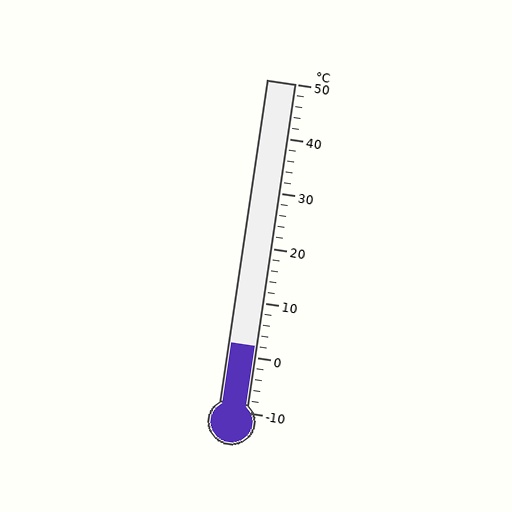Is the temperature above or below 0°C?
The temperature is above 0°C.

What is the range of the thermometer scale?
The thermometer scale ranges from -10°C to 50°C.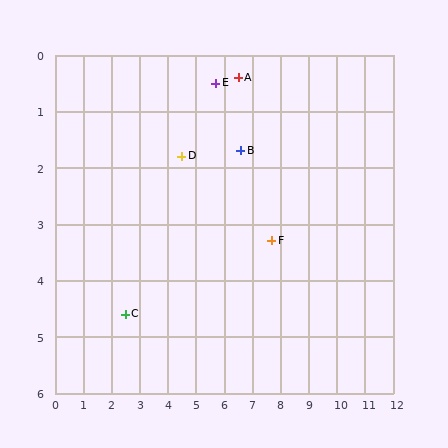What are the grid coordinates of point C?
Point C is at approximately (2.5, 4.6).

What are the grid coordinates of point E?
Point E is at approximately (5.7, 0.5).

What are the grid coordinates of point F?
Point F is at approximately (7.7, 3.3).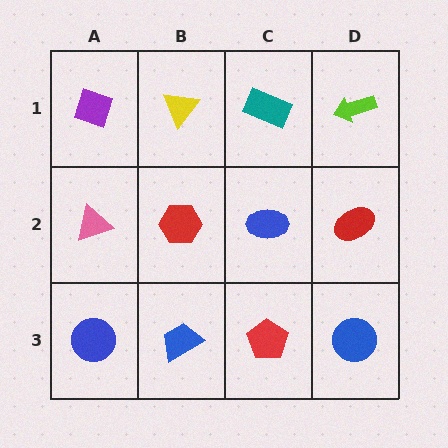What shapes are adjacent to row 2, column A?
A purple diamond (row 1, column A), a blue circle (row 3, column A), a red hexagon (row 2, column B).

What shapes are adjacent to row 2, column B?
A yellow triangle (row 1, column B), a blue trapezoid (row 3, column B), a pink triangle (row 2, column A), a blue ellipse (row 2, column C).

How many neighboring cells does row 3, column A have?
2.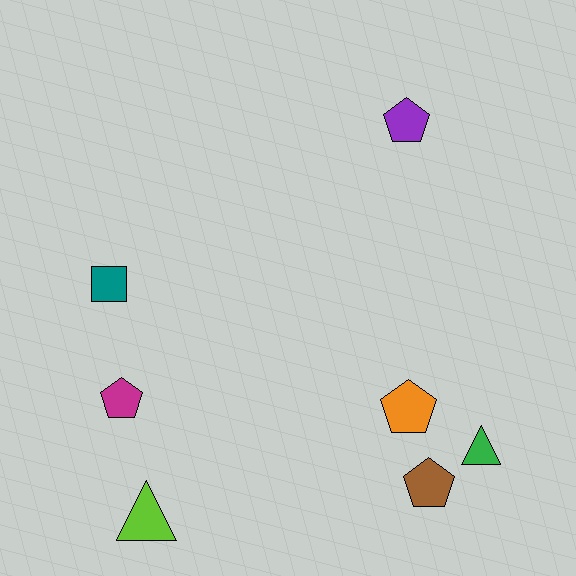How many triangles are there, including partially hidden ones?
There are 2 triangles.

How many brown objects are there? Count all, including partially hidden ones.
There is 1 brown object.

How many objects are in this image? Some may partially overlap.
There are 7 objects.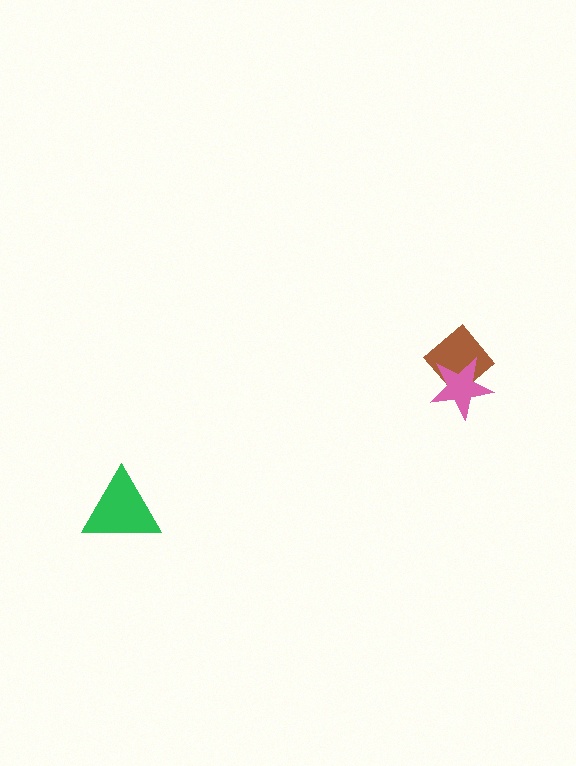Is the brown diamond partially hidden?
Yes, it is partially covered by another shape.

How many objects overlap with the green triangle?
0 objects overlap with the green triangle.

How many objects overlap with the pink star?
1 object overlaps with the pink star.